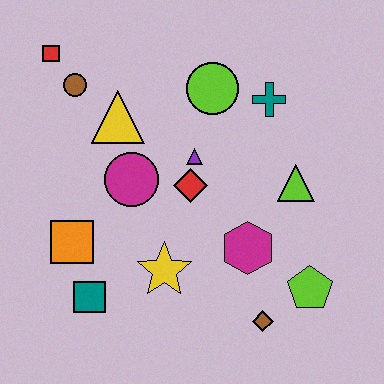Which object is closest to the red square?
The brown circle is closest to the red square.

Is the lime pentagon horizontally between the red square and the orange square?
No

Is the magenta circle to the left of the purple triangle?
Yes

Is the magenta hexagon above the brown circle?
No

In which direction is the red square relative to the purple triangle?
The red square is to the left of the purple triangle.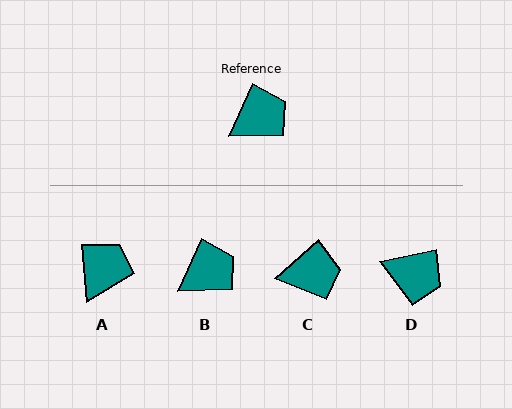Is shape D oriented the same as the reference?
No, it is off by about 54 degrees.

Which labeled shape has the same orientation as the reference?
B.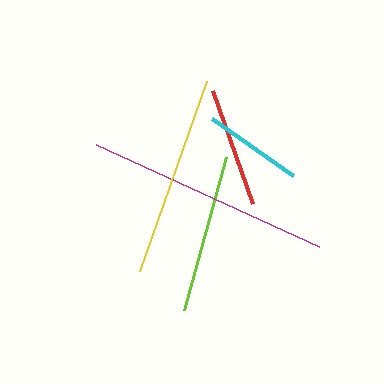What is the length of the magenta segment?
The magenta segment is approximately 245 pixels long.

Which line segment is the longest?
The magenta line is the longest at approximately 245 pixels.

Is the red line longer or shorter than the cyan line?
The red line is longer than the cyan line.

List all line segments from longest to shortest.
From longest to shortest: magenta, yellow, lime, red, cyan.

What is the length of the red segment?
The red segment is approximately 120 pixels long.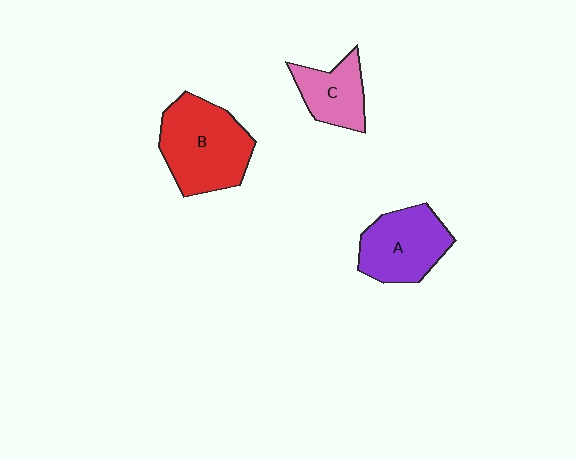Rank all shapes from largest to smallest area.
From largest to smallest: B (red), A (purple), C (pink).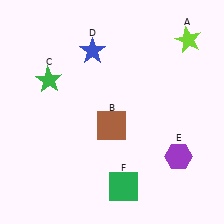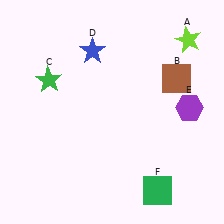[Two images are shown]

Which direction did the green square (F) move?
The green square (F) moved right.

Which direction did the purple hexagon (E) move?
The purple hexagon (E) moved up.